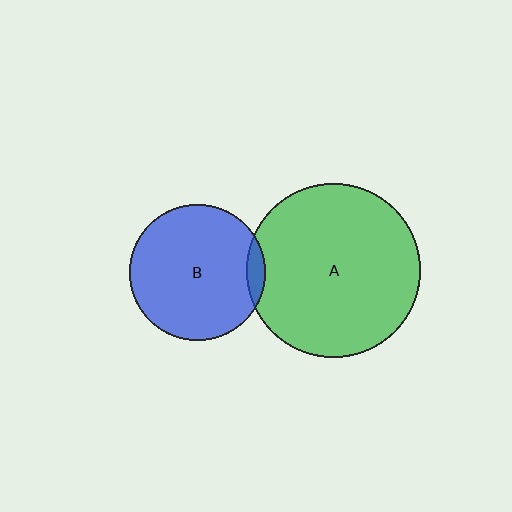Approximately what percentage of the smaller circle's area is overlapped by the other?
Approximately 5%.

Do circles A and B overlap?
Yes.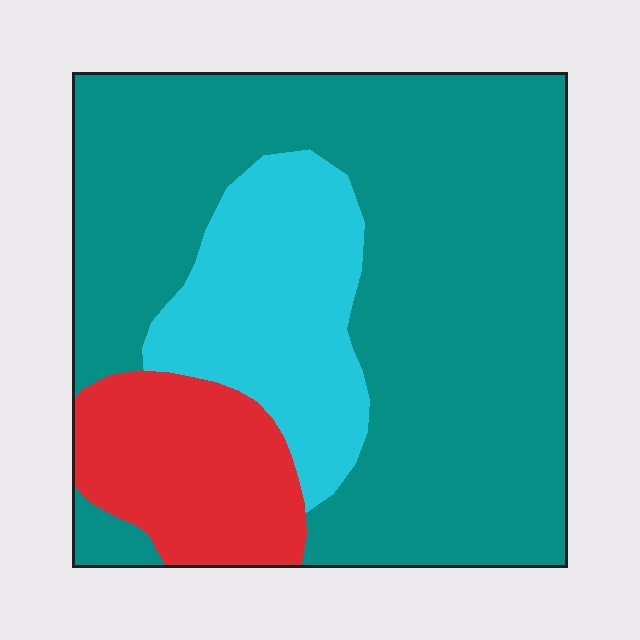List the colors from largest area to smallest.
From largest to smallest: teal, cyan, red.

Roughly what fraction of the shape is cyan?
Cyan covers around 20% of the shape.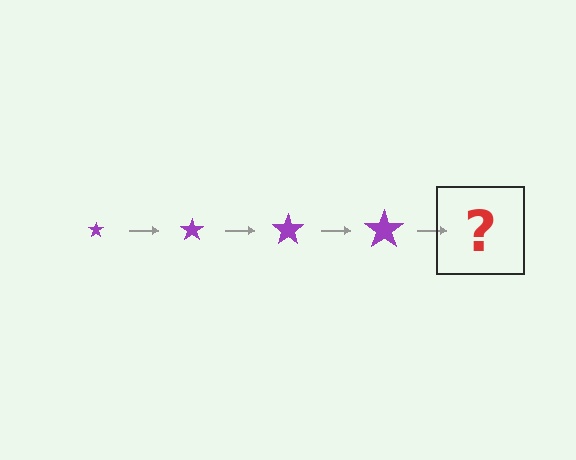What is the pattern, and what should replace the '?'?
The pattern is that the star gets progressively larger each step. The '?' should be a purple star, larger than the previous one.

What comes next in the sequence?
The next element should be a purple star, larger than the previous one.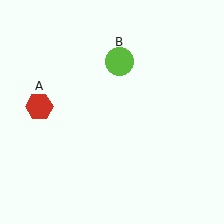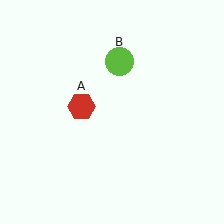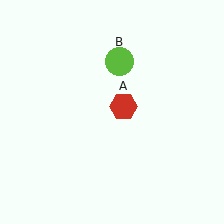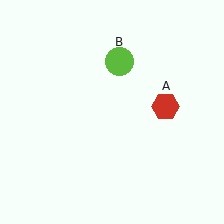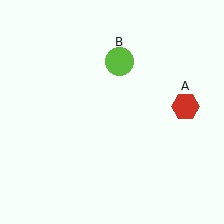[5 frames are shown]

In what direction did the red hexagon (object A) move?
The red hexagon (object A) moved right.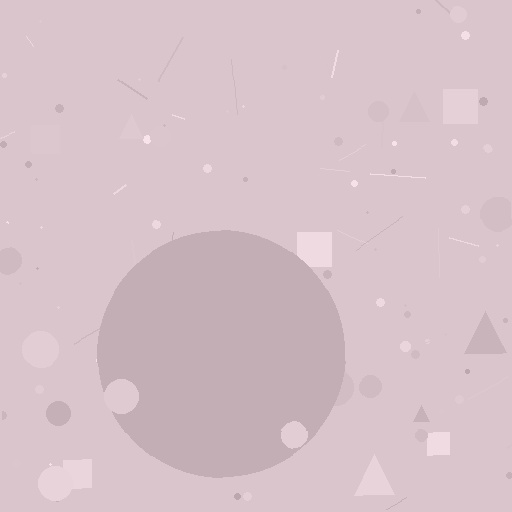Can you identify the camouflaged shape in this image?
The camouflaged shape is a circle.